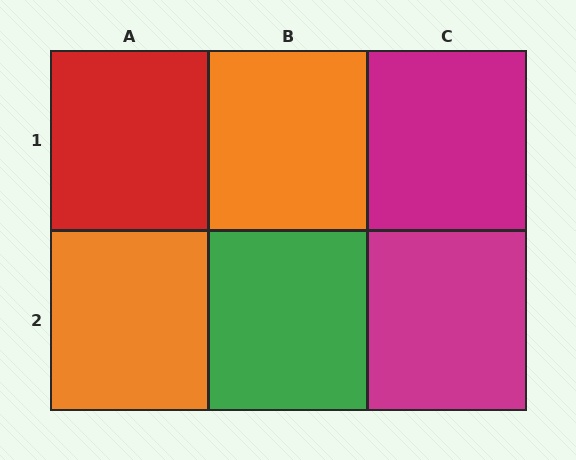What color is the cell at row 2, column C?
Magenta.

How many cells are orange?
2 cells are orange.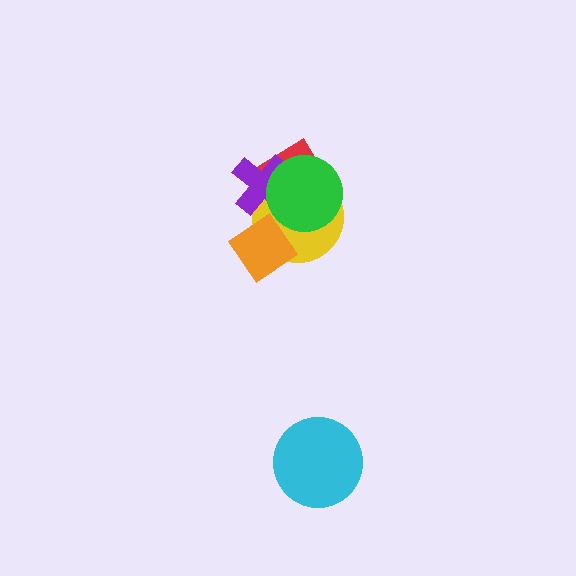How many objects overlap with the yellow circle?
4 objects overlap with the yellow circle.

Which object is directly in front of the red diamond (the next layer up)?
The yellow circle is directly in front of the red diamond.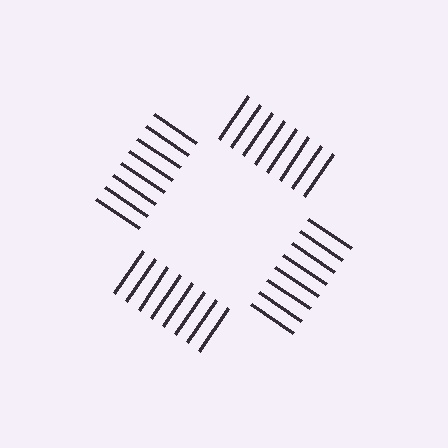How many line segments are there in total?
32 — 8 along each of the 4 edges.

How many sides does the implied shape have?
4 sides — the line-ends trace a square.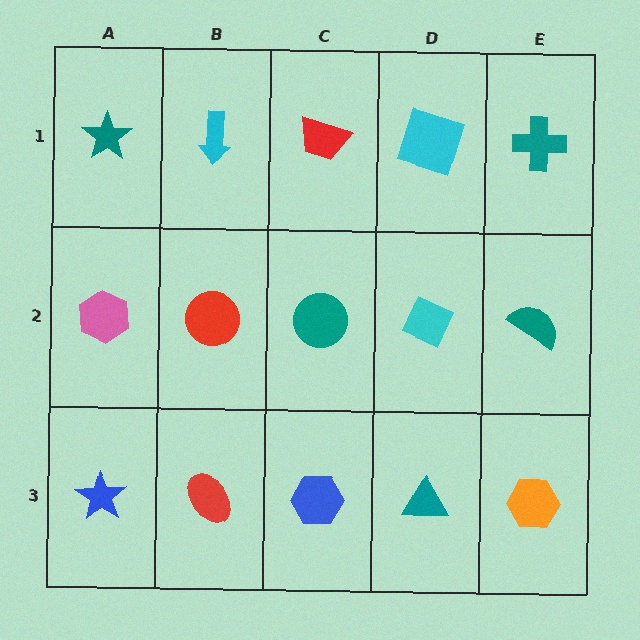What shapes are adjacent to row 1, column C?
A teal circle (row 2, column C), a cyan arrow (row 1, column B), a cyan square (row 1, column D).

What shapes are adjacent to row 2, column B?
A cyan arrow (row 1, column B), a red ellipse (row 3, column B), a pink hexagon (row 2, column A), a teal circle (row 2, column C).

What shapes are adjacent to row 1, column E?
A teal semicircle (row 2, column E), a cyan square (row 1, column D).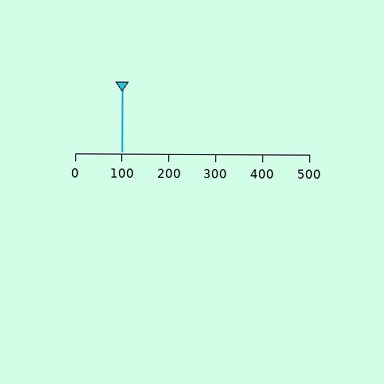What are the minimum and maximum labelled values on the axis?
The axis runs from 0 to 500.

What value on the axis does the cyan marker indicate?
The marker indicates approximately 100.